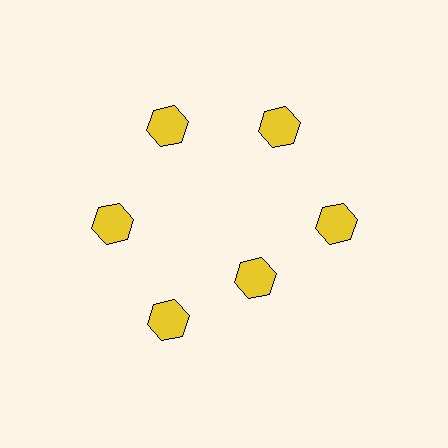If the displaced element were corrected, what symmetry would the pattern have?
It would have 6-fold rotational symmetry — the pattern would map onto itself every 60 degrees.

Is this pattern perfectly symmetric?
No. The 6 yellow hexagons are arranged in a ring, but one element near the 5 o'clock position is pulled inward toward the center, breaking the 6-fold rotational symmetry.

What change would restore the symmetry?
The symmetry would be restored by moving it outward, back onto the ring so that all 6 hexagons sit at equal angles and equal distance from the center.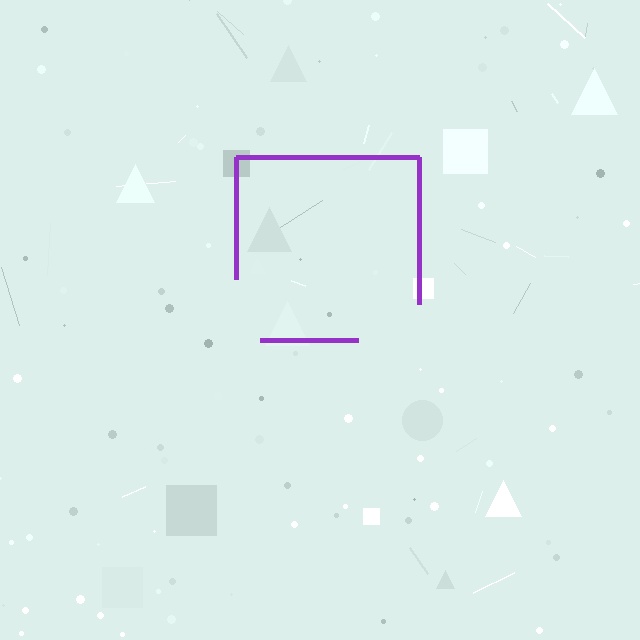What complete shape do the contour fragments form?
The contour fragments form a square.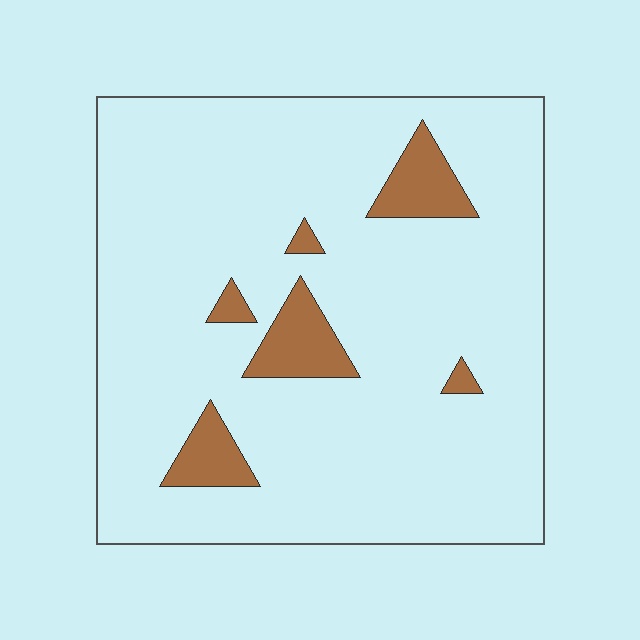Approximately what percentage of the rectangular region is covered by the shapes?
Approximately 10%.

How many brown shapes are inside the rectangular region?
6.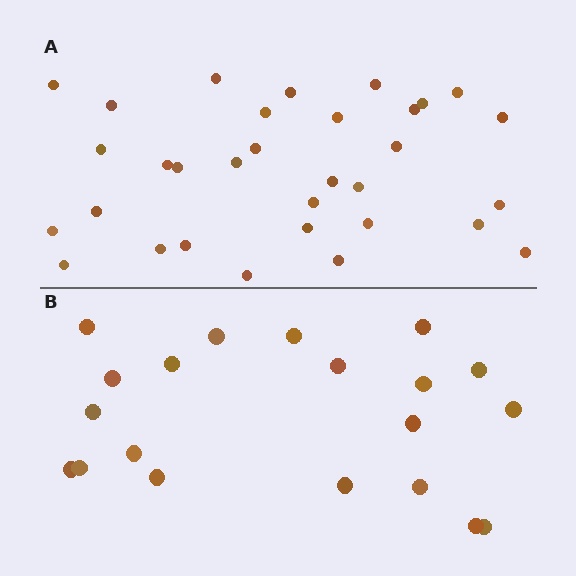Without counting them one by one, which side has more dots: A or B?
Region A (the top region) has more dots.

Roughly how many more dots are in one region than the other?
Region A has roughly 12 or so more dots than region B.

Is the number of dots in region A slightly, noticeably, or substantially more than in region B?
Region A has substantially more. The ratio is roughly 1.6 to 1.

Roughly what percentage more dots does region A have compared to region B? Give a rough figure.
About 60% more.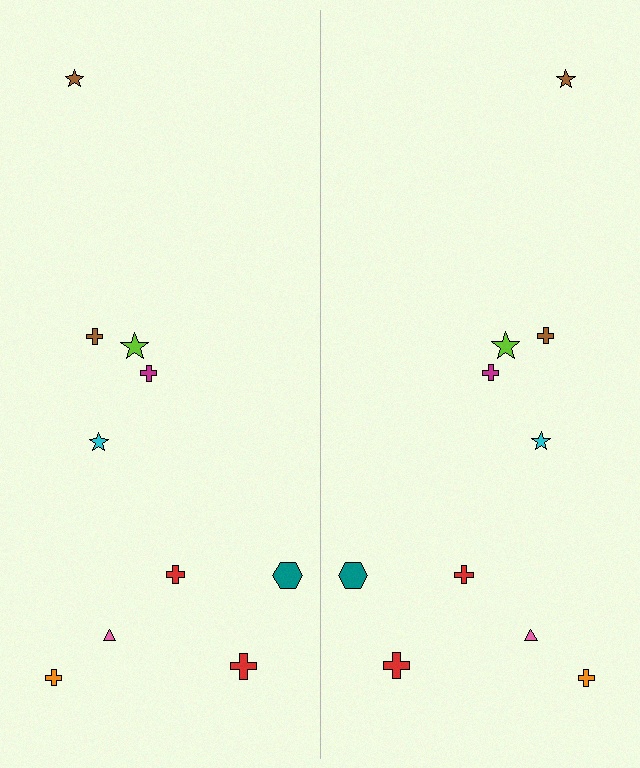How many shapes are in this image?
There are 20 shapes in this image.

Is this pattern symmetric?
Yes, this pattern has bilateral (reflection) symmetry.